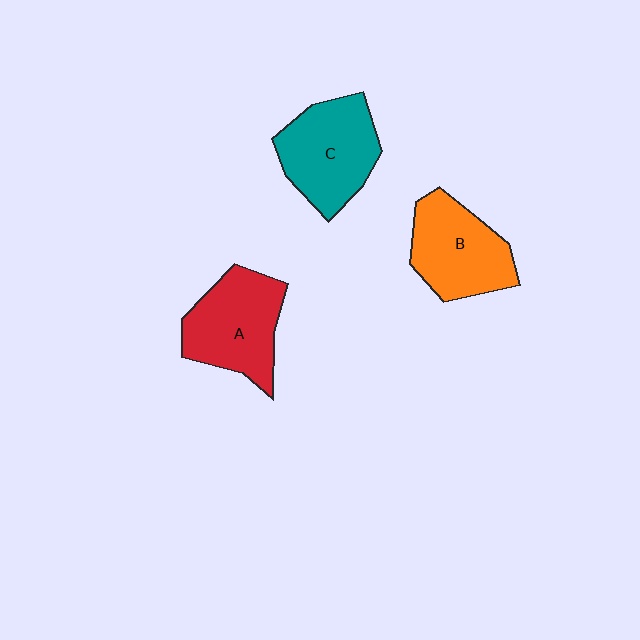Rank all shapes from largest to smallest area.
From largest to smallest: C (teal), A (red), B (orange).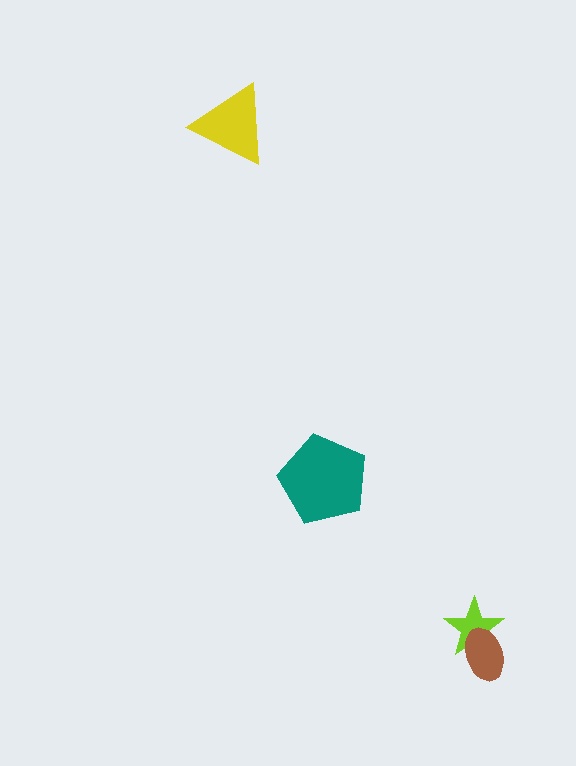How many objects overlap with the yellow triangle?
0 objects overlap with the yellow triangle.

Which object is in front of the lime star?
The brown ellipse is in front of the lime star.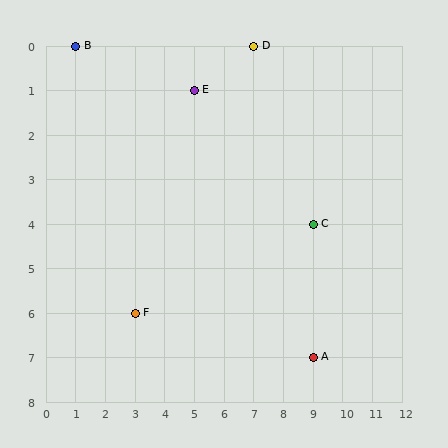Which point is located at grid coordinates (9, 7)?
Point A is at (9, 7).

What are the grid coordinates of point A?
Point A is at grid coordinates (9, 7).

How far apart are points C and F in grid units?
Points C and F are 6 columns and 2 rows apart (about 6.3 grid units diagonally).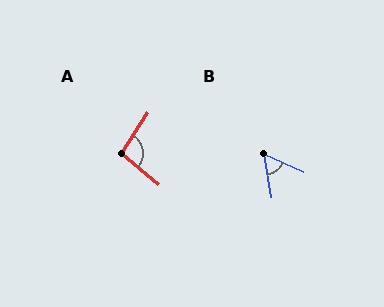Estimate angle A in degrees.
Approximately 97 degrees.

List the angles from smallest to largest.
B (57°), A (97°).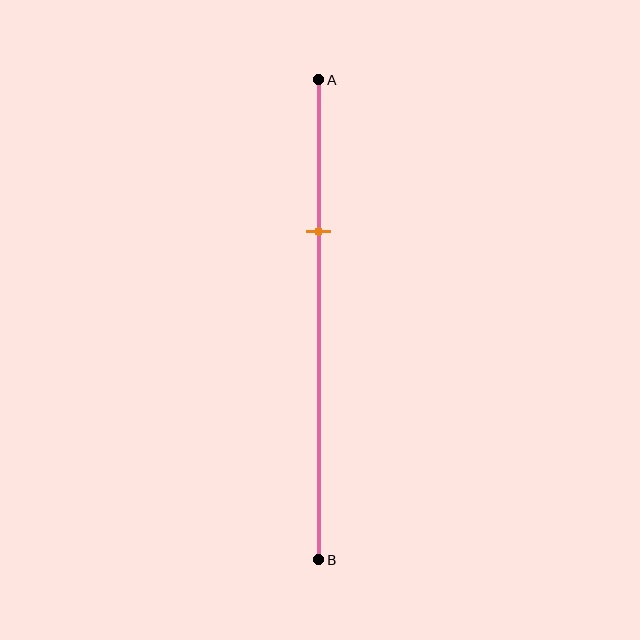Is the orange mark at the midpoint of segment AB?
No, the mark is at about 30% from A, not at the 50% midpoint.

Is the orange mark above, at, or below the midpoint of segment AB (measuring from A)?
The orange mark is above the midpoint of segment AB.